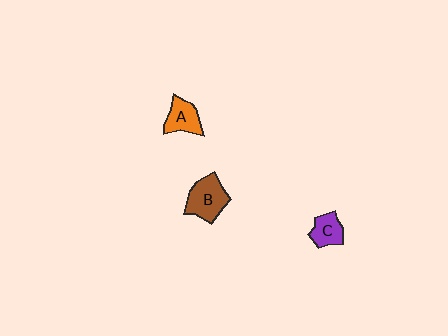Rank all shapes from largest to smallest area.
From largest to smallest: B (brown), A (orange), C (purple).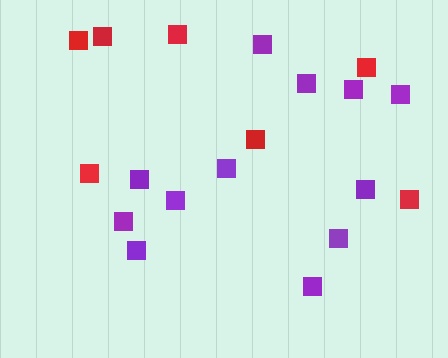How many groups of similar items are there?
There are 2 groups: one group of red squares (7) and one group of purple squares (12).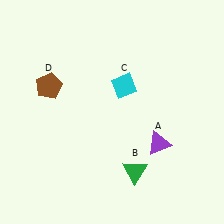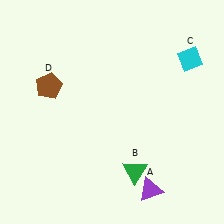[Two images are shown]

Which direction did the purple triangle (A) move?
The purple triangle (A) moved down.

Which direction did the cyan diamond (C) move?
The cyan diamond (C) moved right.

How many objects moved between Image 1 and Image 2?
2 objects moved between the two images.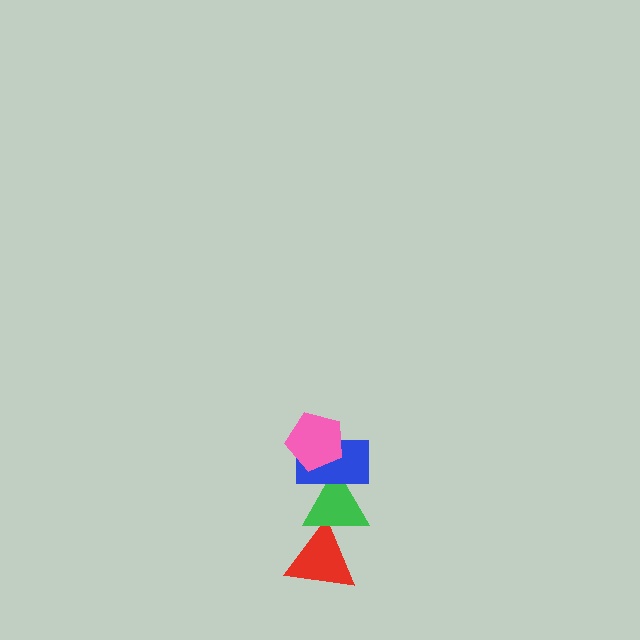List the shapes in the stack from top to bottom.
From top to bottom: the pink pentagon, the blue rectangle, the green triangle, the red triangle.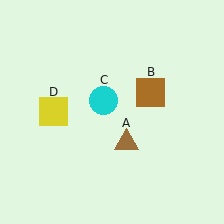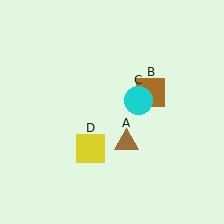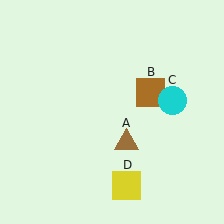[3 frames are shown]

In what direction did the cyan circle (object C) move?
The cyan circle (object C) moved right.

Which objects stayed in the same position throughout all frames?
Brown triangle (object A) and brown square (object B) remained stationary.